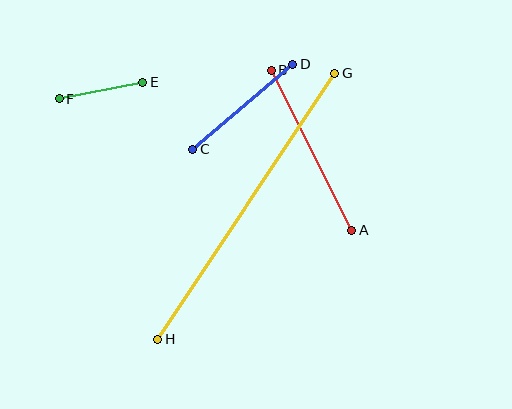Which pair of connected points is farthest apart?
Points G and H are farthest apart.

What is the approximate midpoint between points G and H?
The midpoint is at approximately (246, 206) pixels.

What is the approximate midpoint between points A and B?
The midpoint is at approximately (312, 150) pixels.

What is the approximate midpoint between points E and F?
The midpoint is at approximately (101, 91) pixels.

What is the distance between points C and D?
The distance is approximately 131 pixels.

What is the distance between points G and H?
The distance is approximately 320 pixels.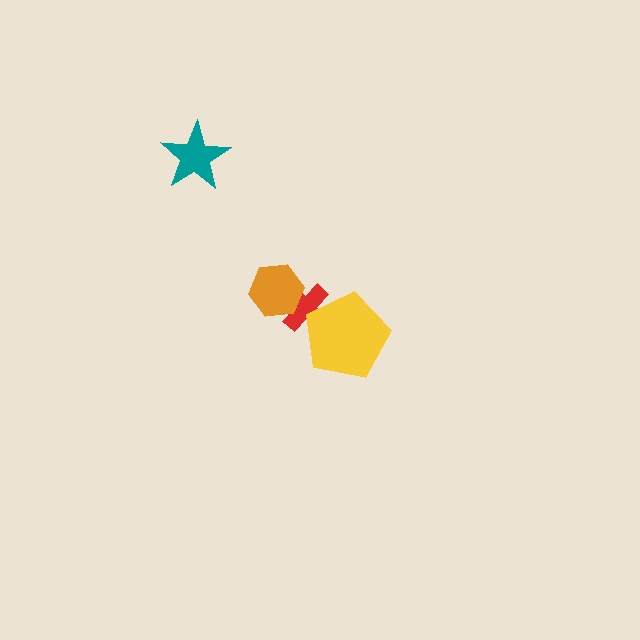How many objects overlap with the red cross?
2 objects overlap with the red cross.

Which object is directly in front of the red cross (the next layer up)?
The orange hexagon is directly in front of the red cross.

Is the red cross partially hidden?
Yes, it is partially covered by another shape.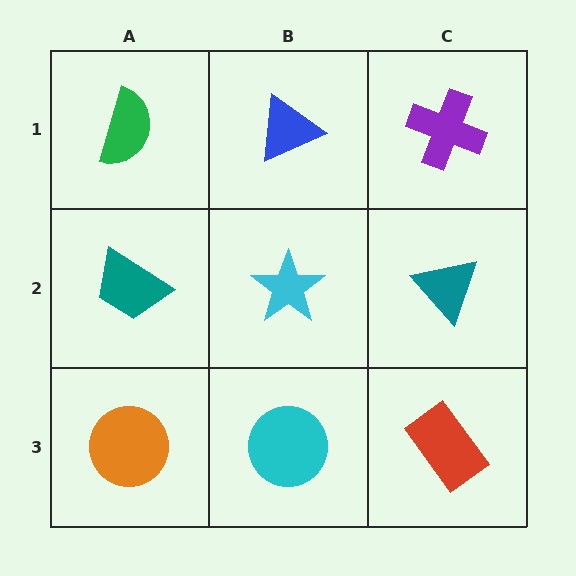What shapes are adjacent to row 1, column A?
A teal trapezoid (row 2, column A), a blue triangle (row 1, column B).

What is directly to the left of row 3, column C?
A cyan circle.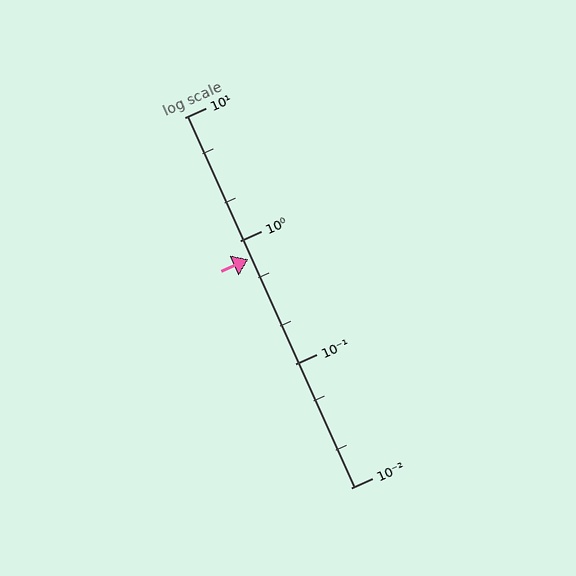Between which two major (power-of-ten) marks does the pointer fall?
The pointer is between 0.1 and 1.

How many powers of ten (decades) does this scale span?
The scale spans 3 decades, from 0.01 to 10.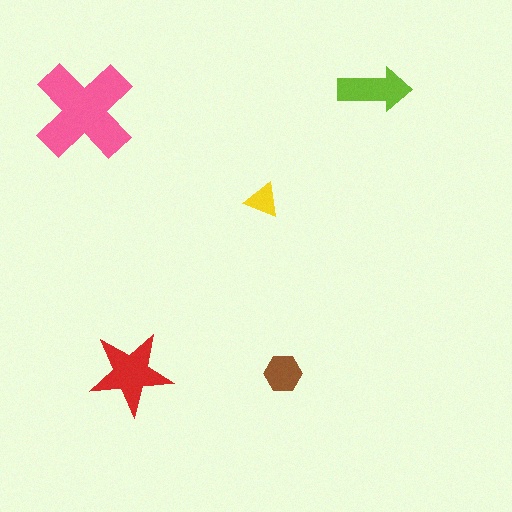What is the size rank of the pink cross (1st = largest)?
1st.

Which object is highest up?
The lime arrow is topmost.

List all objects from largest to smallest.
The pink cross, the red star, the lime arrow, the brown hexagon, the yellow triangle.